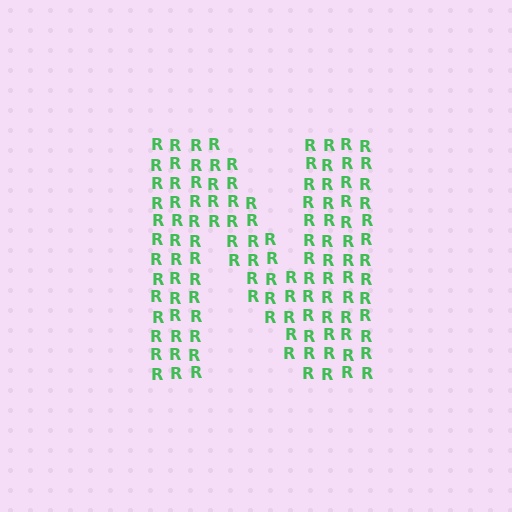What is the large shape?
The large shape is the letter N.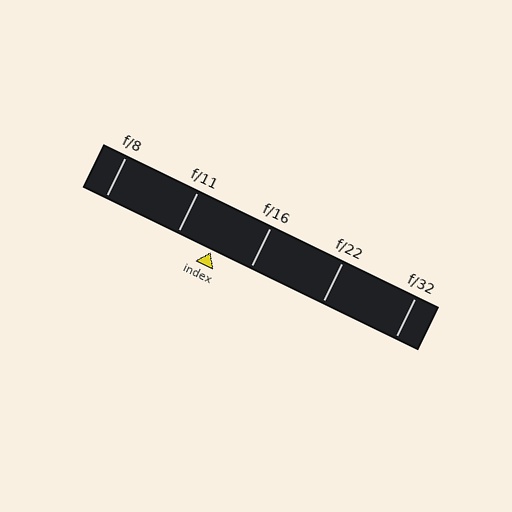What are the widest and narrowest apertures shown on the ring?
The widest aperture shown is f/8 and the narrowest is f/32.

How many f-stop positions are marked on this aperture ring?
There are 5 f-stop positions marked.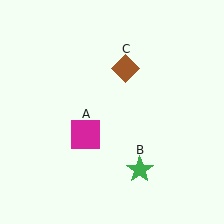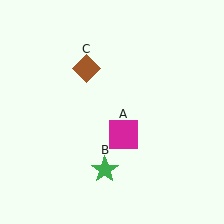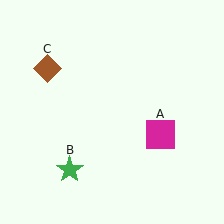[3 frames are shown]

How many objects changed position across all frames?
3 objects changed position: magenta square (object A), green star (object B), brown diamond (object C).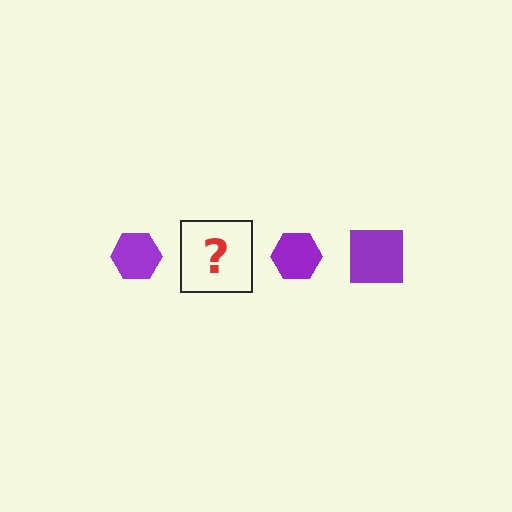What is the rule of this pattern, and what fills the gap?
The rule is that the pattern cycles through hexagon, square shapes in purple. The gap should be filled with a purple square.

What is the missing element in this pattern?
The missing element is a purple square.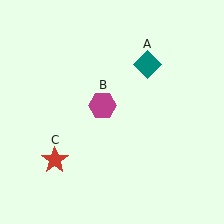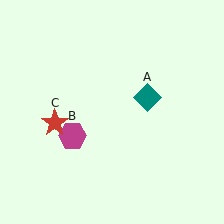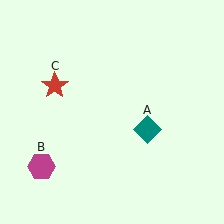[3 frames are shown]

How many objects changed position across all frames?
3 objects changed position: teal diamond (object A), magenta hexagon (object B), red star (object C).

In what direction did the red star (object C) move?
The red star (object C) moved up.